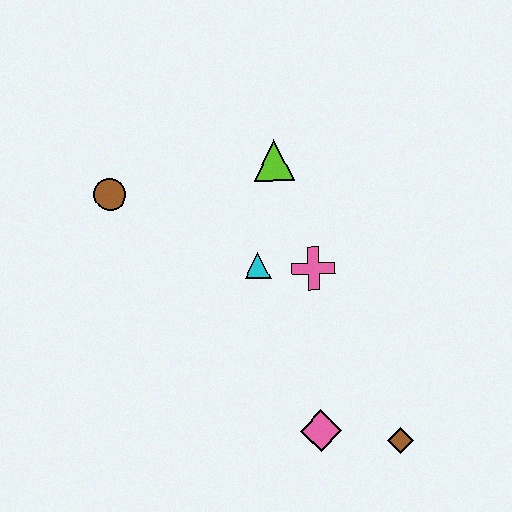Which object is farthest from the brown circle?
The brown diamond is farthest from the brown circle.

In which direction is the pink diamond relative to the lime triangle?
The pink diamond is below the lime triangle.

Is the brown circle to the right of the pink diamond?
No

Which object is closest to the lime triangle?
The cyan triangle is closest to the lime triangle.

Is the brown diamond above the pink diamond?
No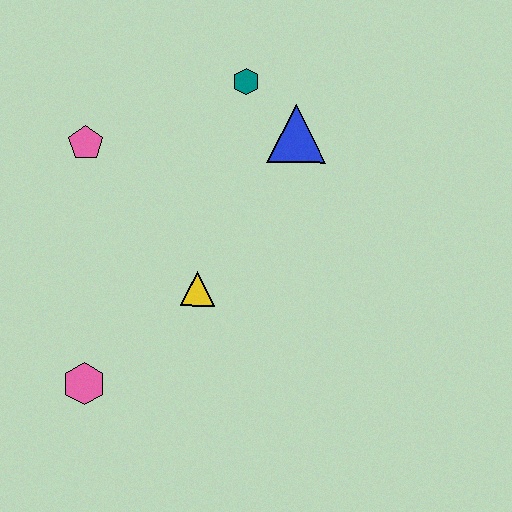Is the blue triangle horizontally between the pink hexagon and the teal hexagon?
No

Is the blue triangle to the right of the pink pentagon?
Yes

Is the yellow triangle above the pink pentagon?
No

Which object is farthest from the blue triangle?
The pink hexagon is farthest from the blue triangle.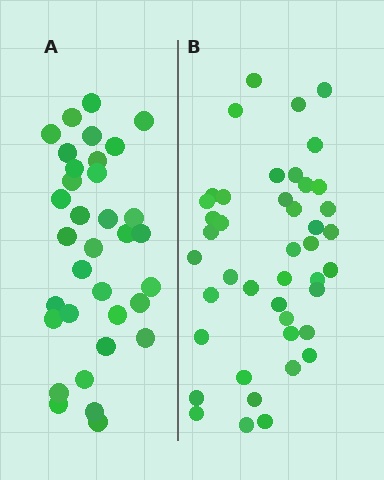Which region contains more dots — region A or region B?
Region B (the right region) has more dots.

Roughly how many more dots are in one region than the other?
Region B has roughly 8 or so more dots than region A.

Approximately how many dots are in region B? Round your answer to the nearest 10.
About 40 dots. (The exact count is 43, which rounds to 40.)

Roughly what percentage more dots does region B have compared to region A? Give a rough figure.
About 25% more.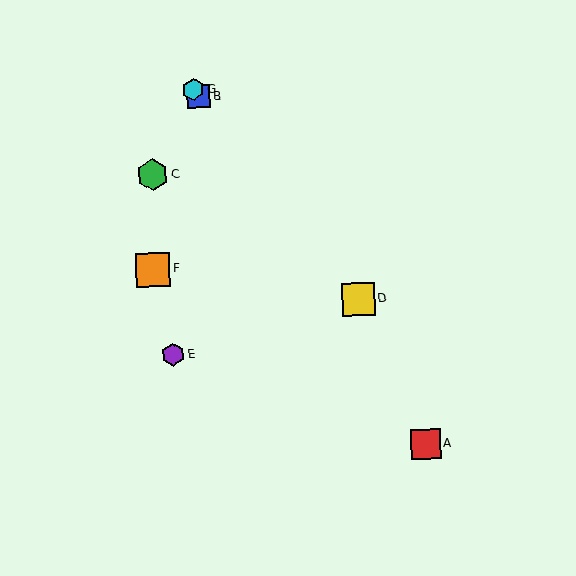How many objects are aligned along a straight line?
3 objects (B, D, G) are aligned along a straight line.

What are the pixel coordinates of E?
Object E is at (173, 354).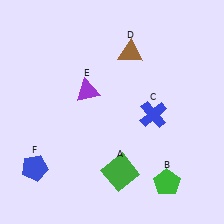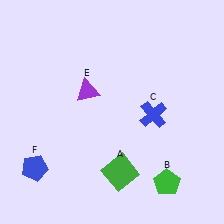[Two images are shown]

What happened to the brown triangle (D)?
The brown triangle (D) was removed in Image 2. It was in the top-right area of Image 1.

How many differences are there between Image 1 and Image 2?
There is 1 difference between the two images.